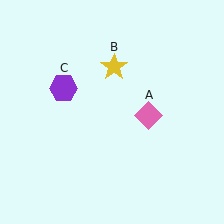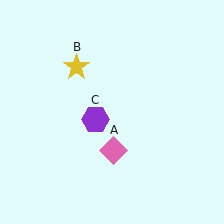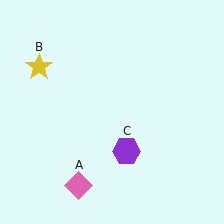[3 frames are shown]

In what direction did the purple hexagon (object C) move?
The purple hexagon (object C) moved down and to the right.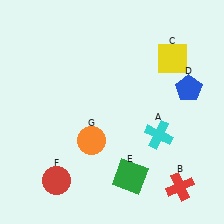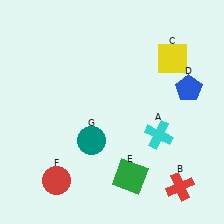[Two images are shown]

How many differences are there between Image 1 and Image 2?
There is 1 difference between the two images.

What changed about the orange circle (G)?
In Image 1, G is orange. In Image 2, it changed to teal.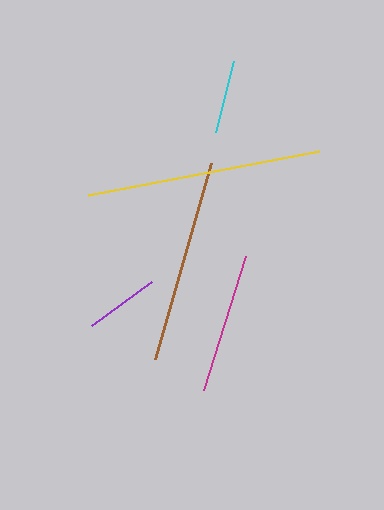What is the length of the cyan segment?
The cyan segment is approximately 74 pixels long.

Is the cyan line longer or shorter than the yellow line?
The yellow line is longer than the cyan line.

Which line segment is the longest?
The yellow line is the longest at approximately 235 pixels.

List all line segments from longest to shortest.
From longest to shortest: yellow, brown, magenta, purple, cyan.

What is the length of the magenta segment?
The magenta segment is approximately 141 pixels long.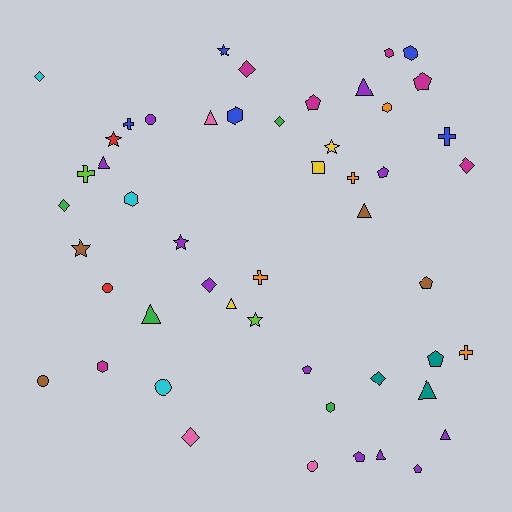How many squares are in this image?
There is 1 square.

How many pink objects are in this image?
There are 3 pink objects.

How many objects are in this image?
There are 50 objects.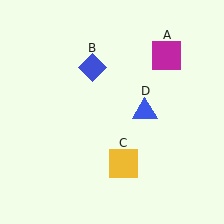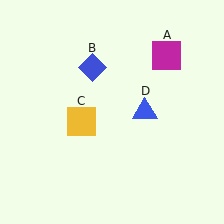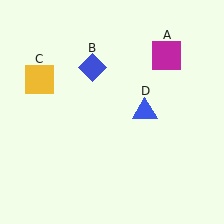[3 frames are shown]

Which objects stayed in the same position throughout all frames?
Magenta square (object A) and blue diamond (object B) and blue triangle (object D) remained stationary.